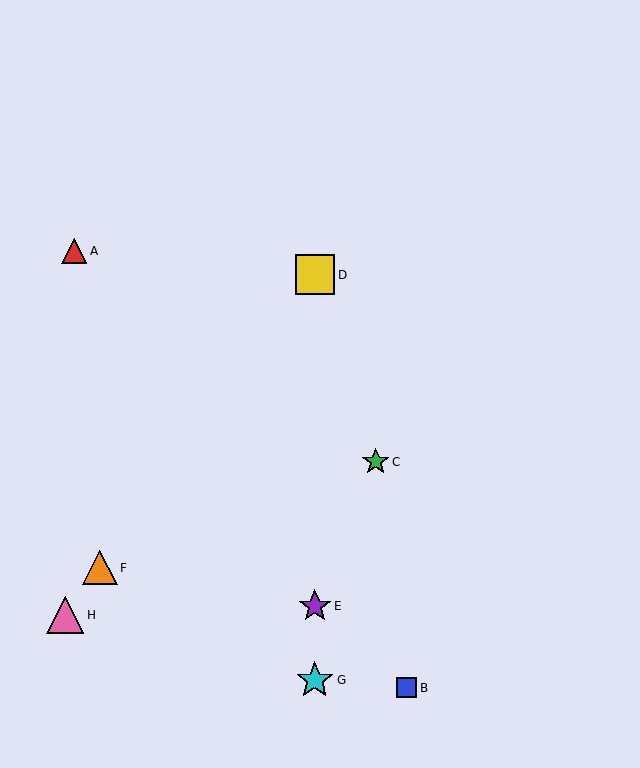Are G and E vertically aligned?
Yes, both are at x≈315.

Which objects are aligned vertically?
Objects D, E, G are aligned vertically.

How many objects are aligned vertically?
3 objects (D, E, G) are aligned vertically.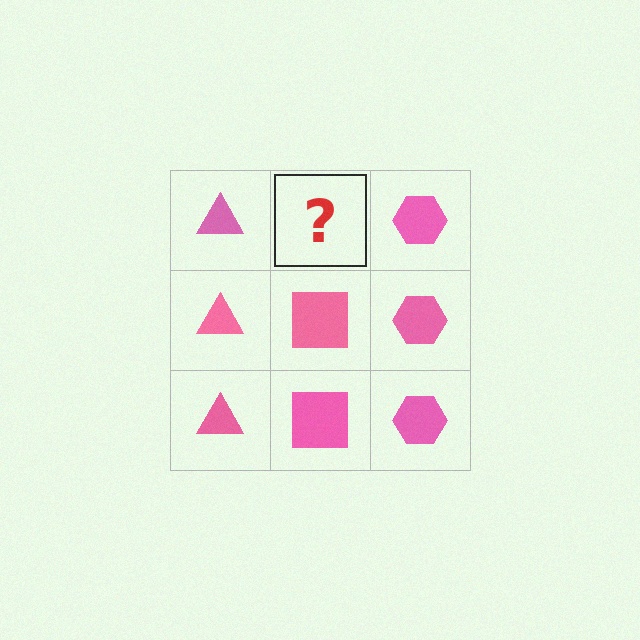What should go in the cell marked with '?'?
The missing cell should contain a pink square.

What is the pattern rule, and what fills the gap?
The rule is that each column has a consistent shape. The gap should be filled with a pink square.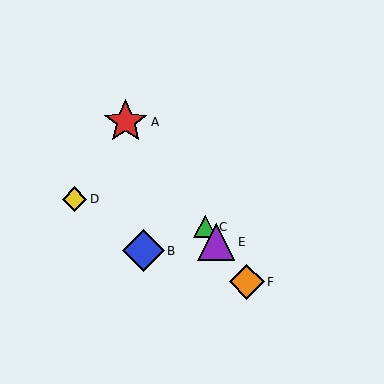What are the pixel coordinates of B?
Object B is at (143, 251).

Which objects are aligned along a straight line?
Objects A, C, E, F are aligned along a straight line.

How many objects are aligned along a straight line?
4 objects (A, C, E, F) are aligned along a straight line.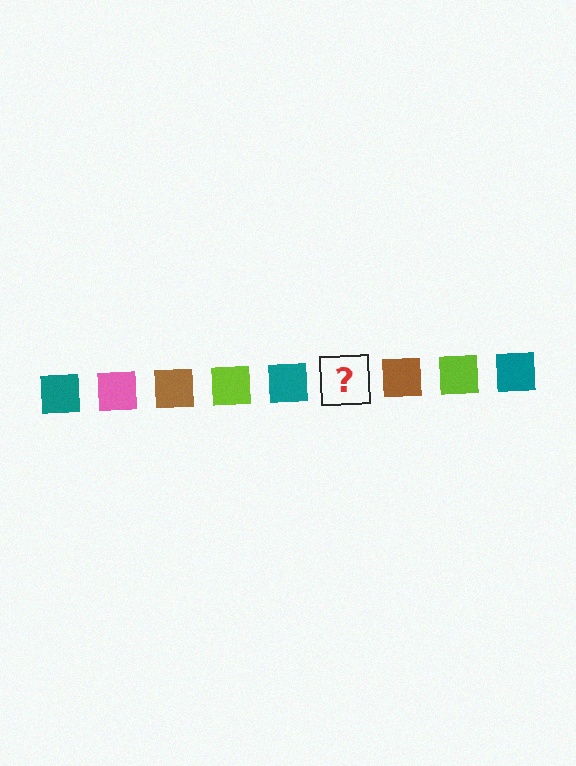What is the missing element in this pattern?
The missing element is a pink square.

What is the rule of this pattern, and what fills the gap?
The rule is that the pattern cycles through teal, pink, brown, lime squares. The gap should be filled with a pink square.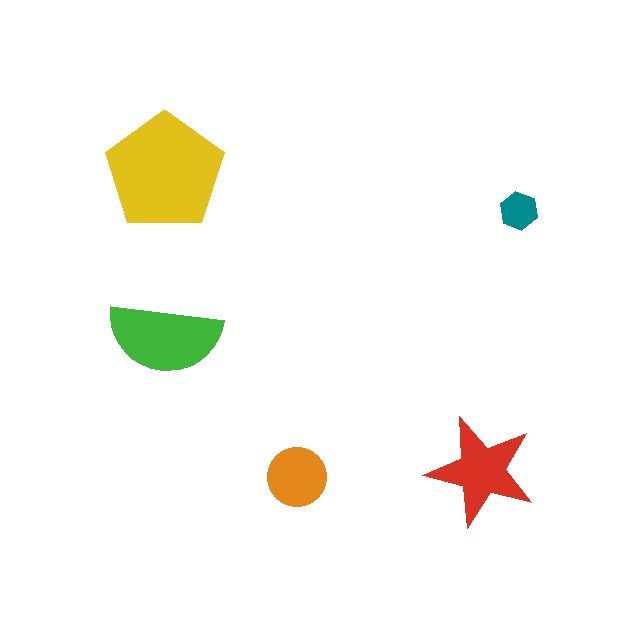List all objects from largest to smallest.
The yellow pentagon, the green semicircle, the red star, the orange circle, the teal hexagon.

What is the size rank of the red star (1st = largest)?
3rd.